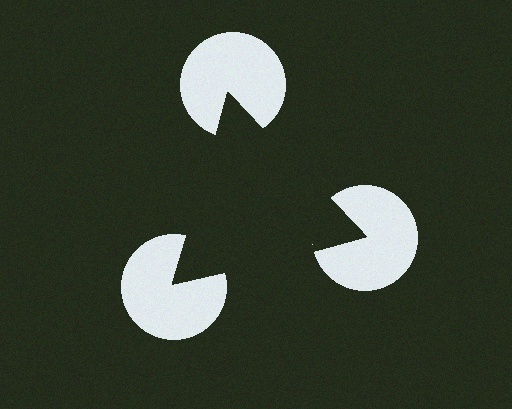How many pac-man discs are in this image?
There are 3 — one at each vertex of the illusory triangle.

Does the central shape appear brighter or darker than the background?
It typically appears slightly darker than the background, even though no actual brightness change is drawn.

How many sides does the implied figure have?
3 sides.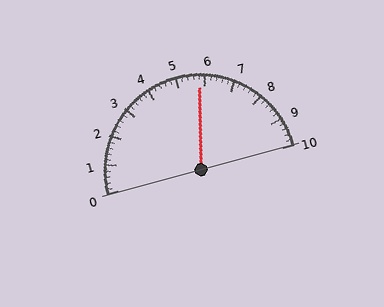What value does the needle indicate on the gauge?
The needle indicates approximately 5.8.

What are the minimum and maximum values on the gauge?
The gauge ranges from 0 to 10.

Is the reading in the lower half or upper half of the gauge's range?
The reading is in the upper half of the range (0 to 10).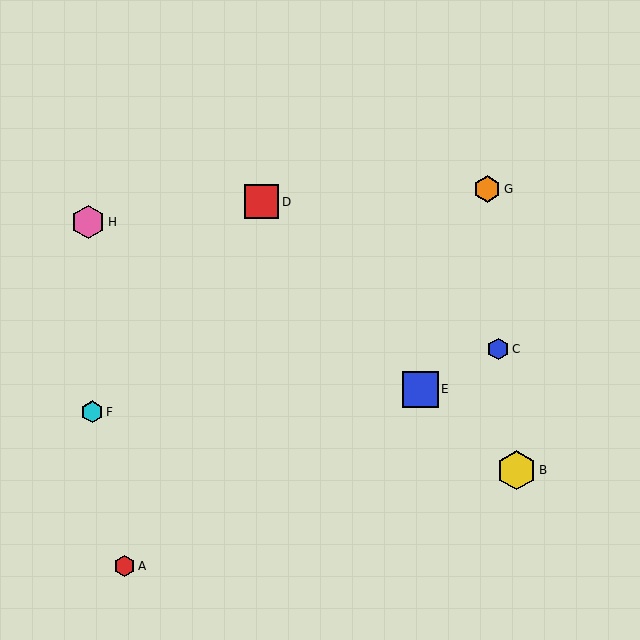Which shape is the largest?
The yellow hexagon (labeled B) is the largest.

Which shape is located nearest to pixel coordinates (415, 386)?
The blue square (labeled E) at (420, 389) is nearest to that location.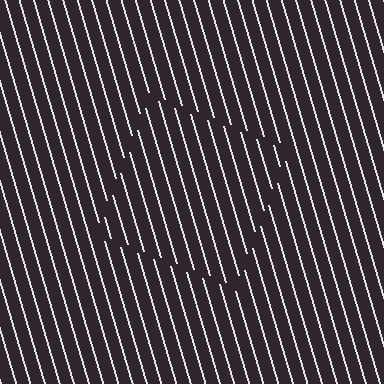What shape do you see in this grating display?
An illusory square. The interior of the shape contains the same grating, shifted by half a period — the contour is defined by the phase discontinuity where line-ends from the inner and outer gratings abut.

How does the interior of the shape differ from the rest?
The interior of the shape contains the same grating, shifted by half a period — the contour is defined by the phase discontinuity where line-ends from the inner and outer gratings abut.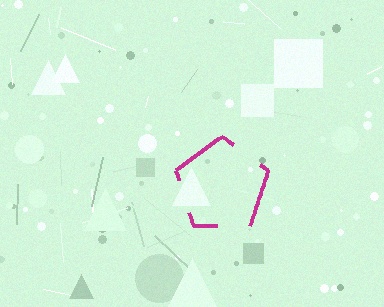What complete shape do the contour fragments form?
The contour fragments form a pentagon.